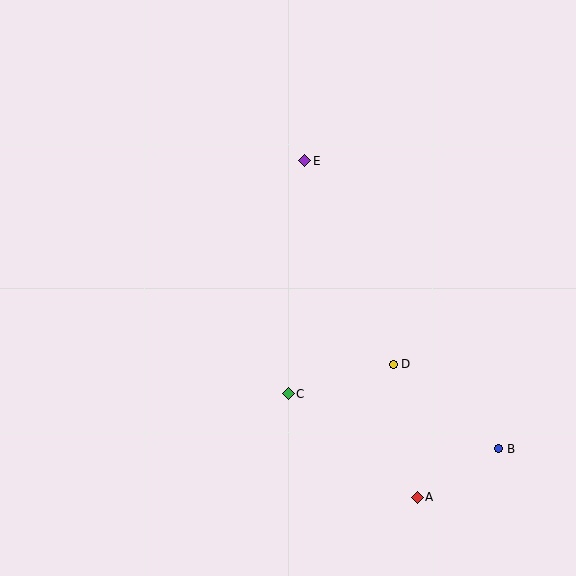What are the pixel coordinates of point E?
Point E is at (305, 161).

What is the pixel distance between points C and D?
The distance between C and D is 109 pixels.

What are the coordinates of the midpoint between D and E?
The midpoint between D and E is at (349, 262).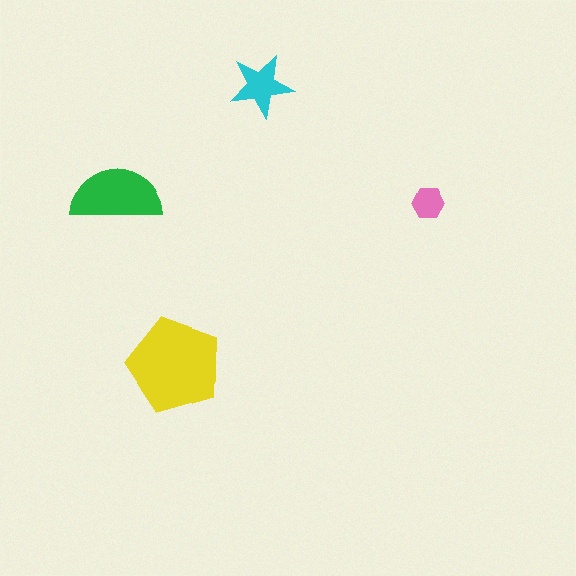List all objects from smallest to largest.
The pink hexagon, the cyan star, the green semicircle, the yellow pentagon.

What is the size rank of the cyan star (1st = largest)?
3rd.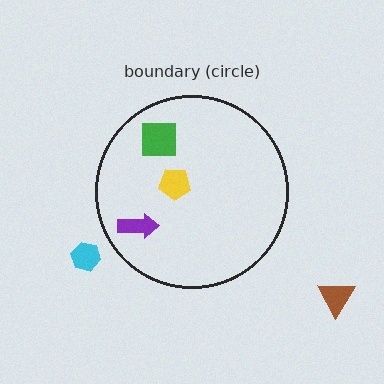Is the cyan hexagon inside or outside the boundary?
Outside.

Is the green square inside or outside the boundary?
Inside.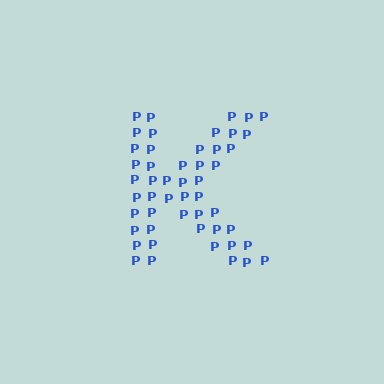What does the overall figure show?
The overall figure shows the letter K.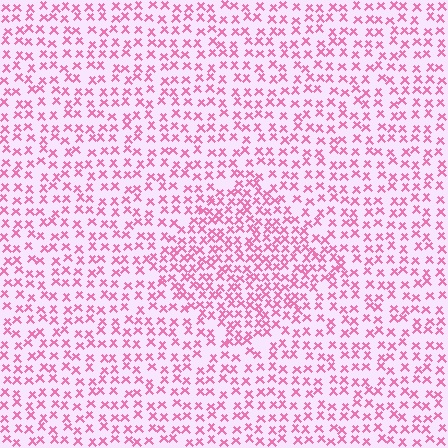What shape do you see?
I see a diamond.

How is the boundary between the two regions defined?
The boundary is defined by a change in element density (approximately 1.7x ratio). All elements are the same color, size, and shape.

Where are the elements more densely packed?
The elements are more densely packed inside the diamond boundary.